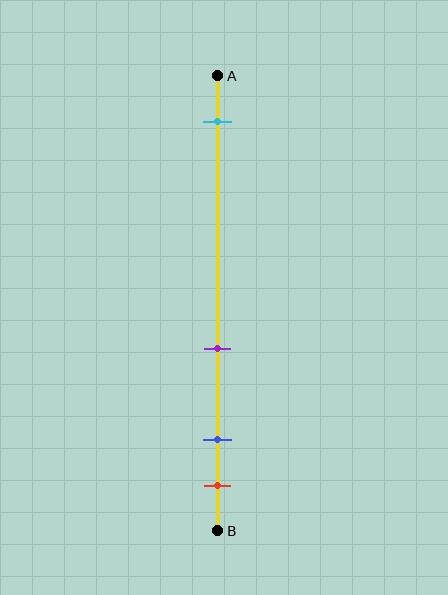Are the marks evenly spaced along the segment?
No, the marks are not evenly spaced.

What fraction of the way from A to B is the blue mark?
The blue mark is approximately 80% (0.8) of the way from A to B.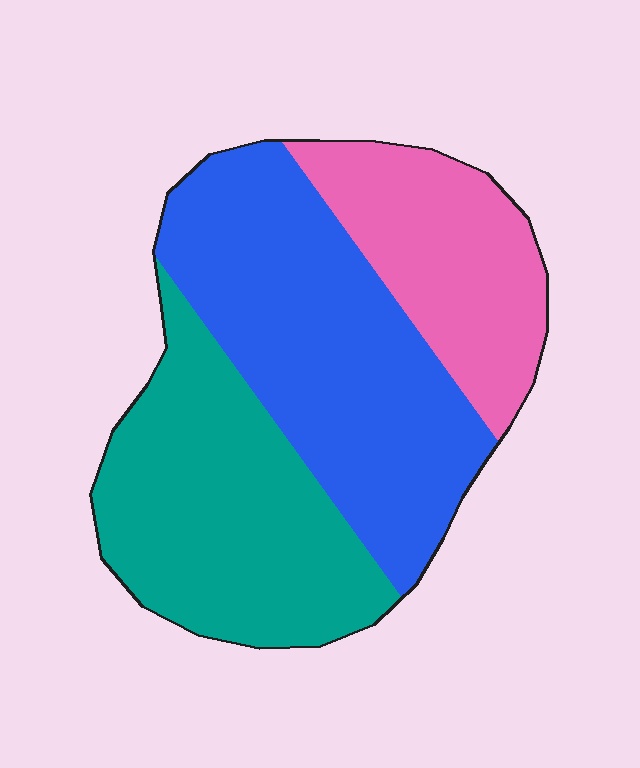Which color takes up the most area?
Blue, at roughly 40%.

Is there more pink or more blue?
Blue.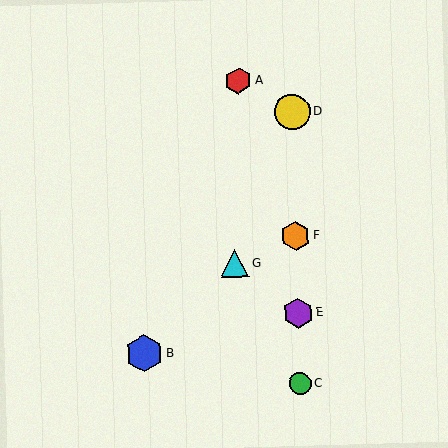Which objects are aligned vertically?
Objects C, D, E, F are aligned vertically.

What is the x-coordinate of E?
Object E is at x≈298.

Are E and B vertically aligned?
No, E is at x≈298 and B is at x≈144.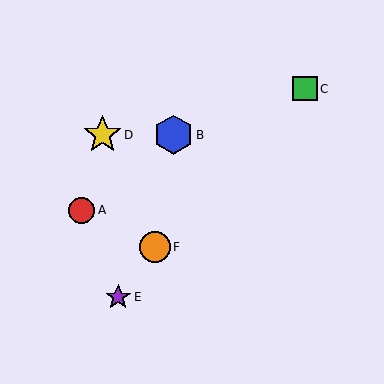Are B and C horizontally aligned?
No, B is at y≈135 and C is at y≈89.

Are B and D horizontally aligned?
Yes, both are at y≈135.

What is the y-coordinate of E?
Object E is at y≈297.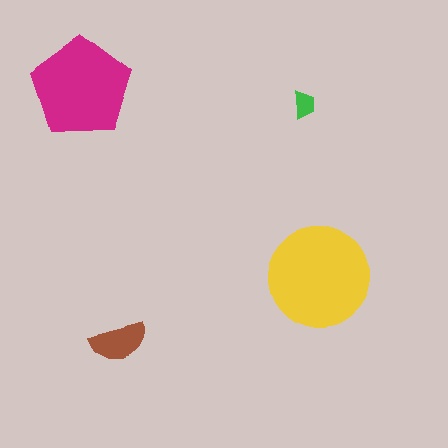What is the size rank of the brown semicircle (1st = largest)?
3rd.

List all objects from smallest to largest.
The green trapezoid, the brown semicircle, the magenta pentagon, the yellow circle.